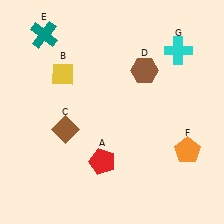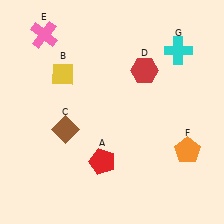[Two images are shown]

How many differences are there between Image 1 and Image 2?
There are 2 differences between the two images.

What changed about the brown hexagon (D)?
In Image 1, D is brown. In Image 2, it changed to red.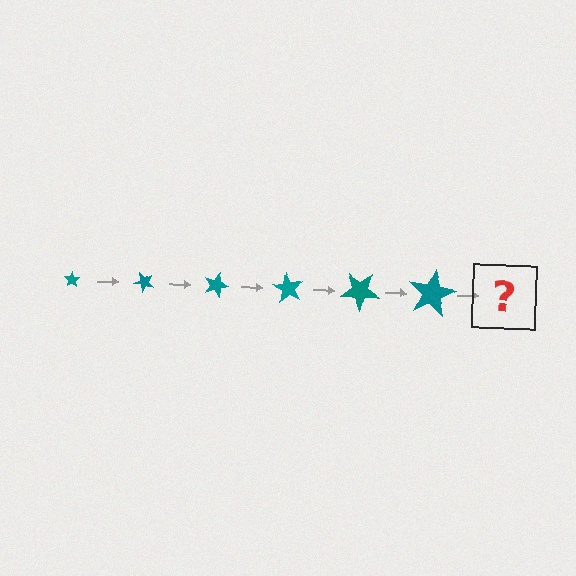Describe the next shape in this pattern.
It should be a star, larger than the previous one and rotated 270 degrees from the start.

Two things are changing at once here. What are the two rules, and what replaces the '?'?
The two rules are that the star grows larger each step and it rotates 45 degrees each step. The '?' should be a star, larger than the previous one and rotated 270 degrees from the start.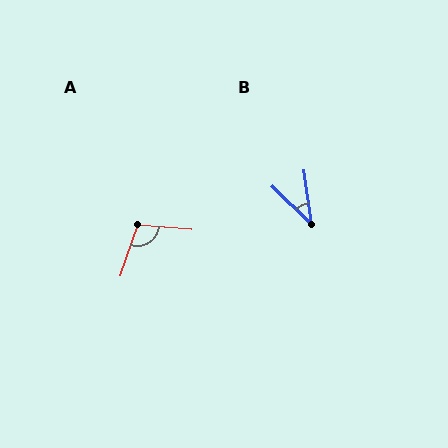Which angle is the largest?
A, at approximately 104 degrees.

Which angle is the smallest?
B, at approximately 39 degrees.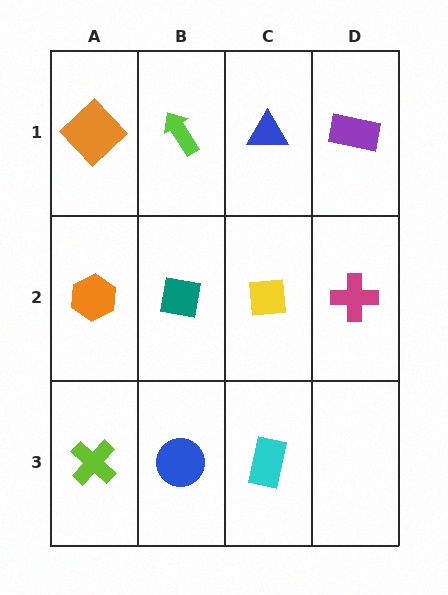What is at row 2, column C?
A yellow square.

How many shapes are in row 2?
4 shapes.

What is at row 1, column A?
An orange diamond.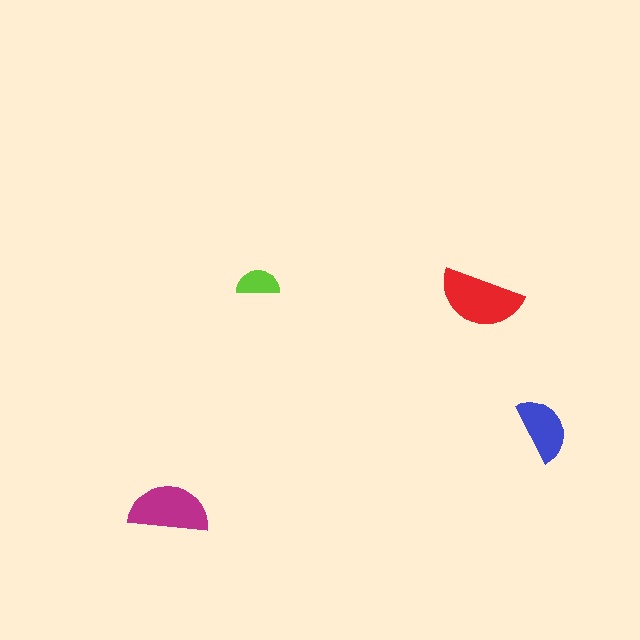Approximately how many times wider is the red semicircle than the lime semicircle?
About 2 times wider.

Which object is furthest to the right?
The blue semicircle is rightmost.